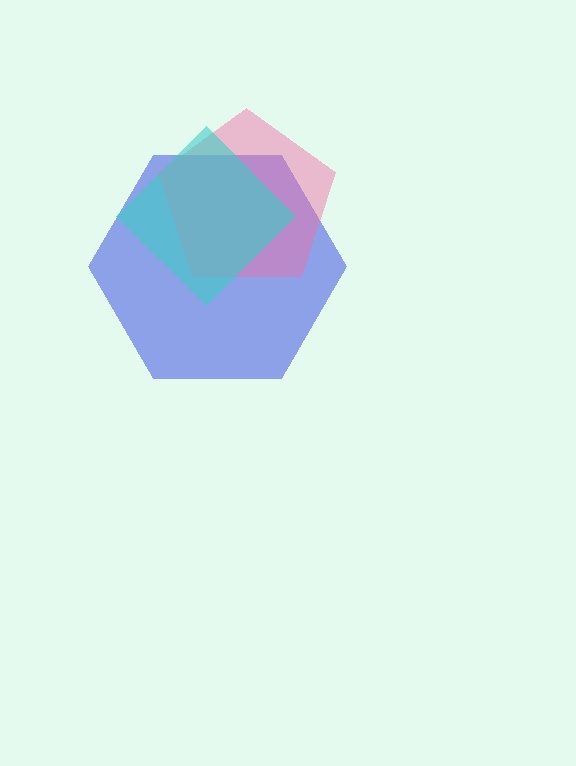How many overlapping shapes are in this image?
There are 3 overlapping shapes in the image.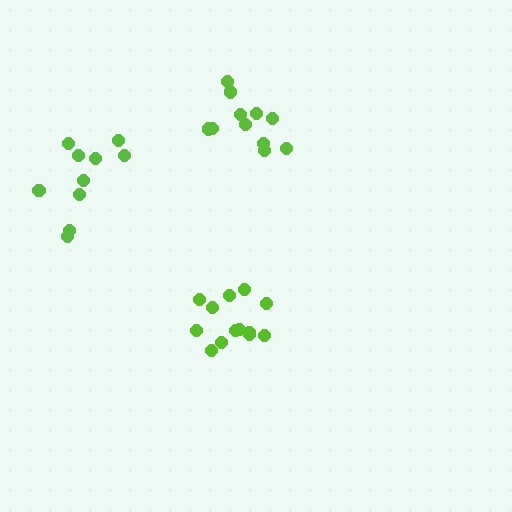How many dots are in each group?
Group 1: 11 dots, Group 2: 13 dots, Group 3: 10 dots (34 total).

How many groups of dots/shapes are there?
There are 3 groups.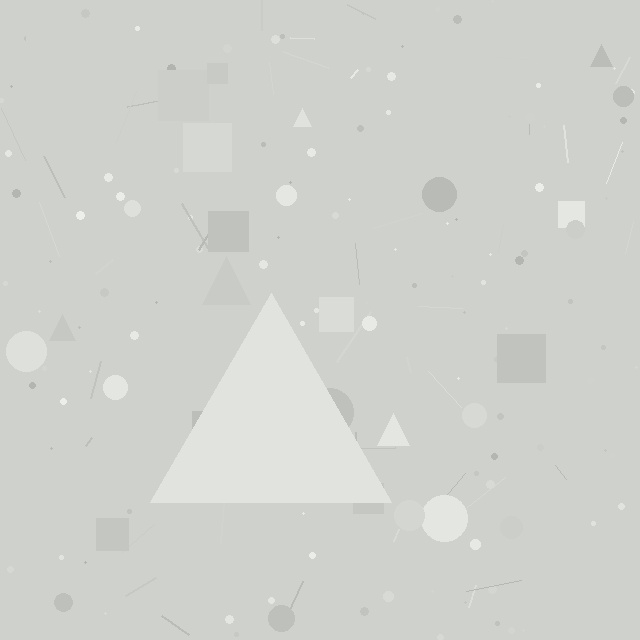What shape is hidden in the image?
A triangle is hidden in the image.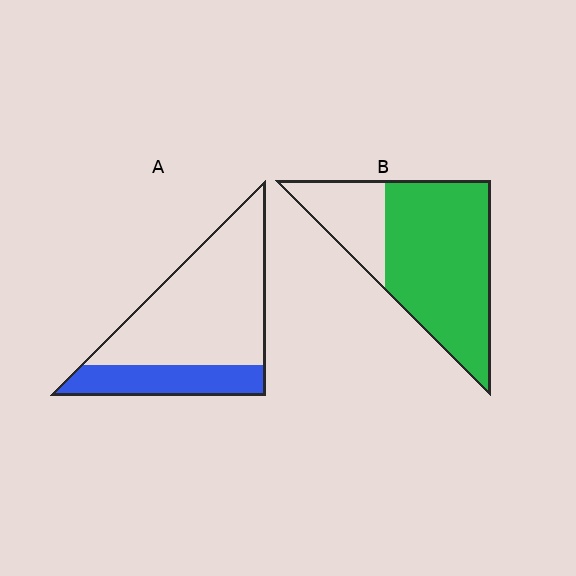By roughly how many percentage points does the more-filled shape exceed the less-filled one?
By roughly 45 percentage points (B over A).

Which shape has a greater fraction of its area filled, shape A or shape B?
Shape B.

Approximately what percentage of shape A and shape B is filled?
A is approximately 25% and B is approximately 75%.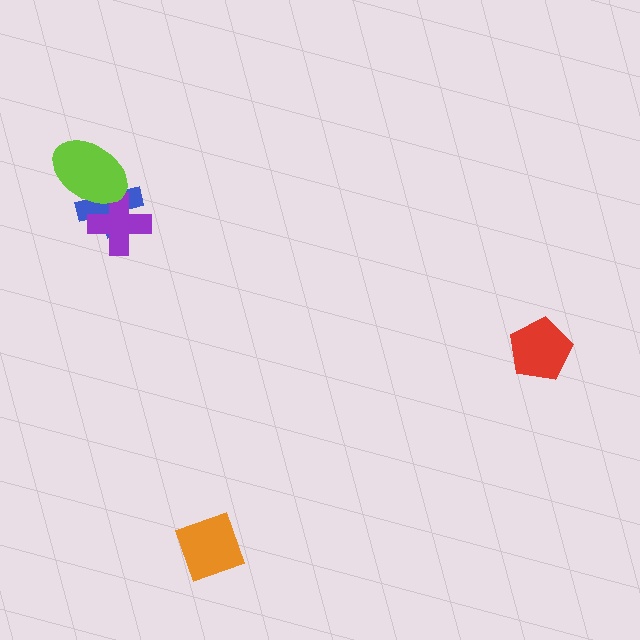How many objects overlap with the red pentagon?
0 objects overlap with the red pentagon.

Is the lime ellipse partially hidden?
No, no other shape covers it.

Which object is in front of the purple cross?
The lime ellipse is in front of the purple cross.